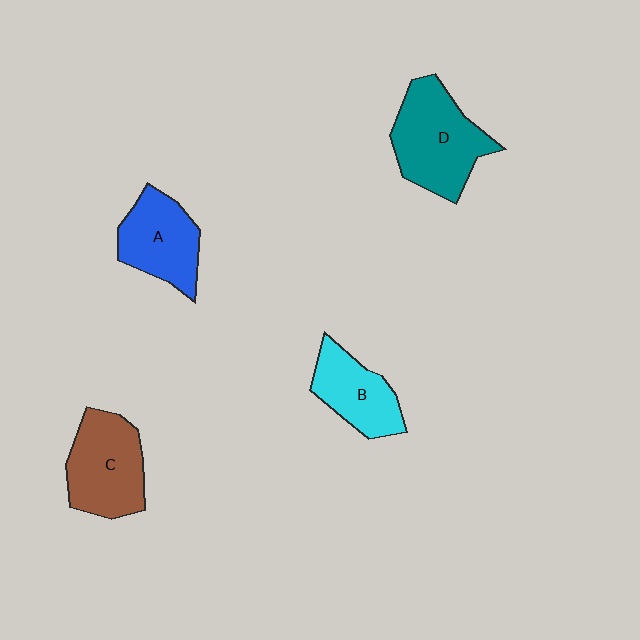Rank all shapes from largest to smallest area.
From largest to smallest: D (teal), C (brown), A (blue), B (cyan).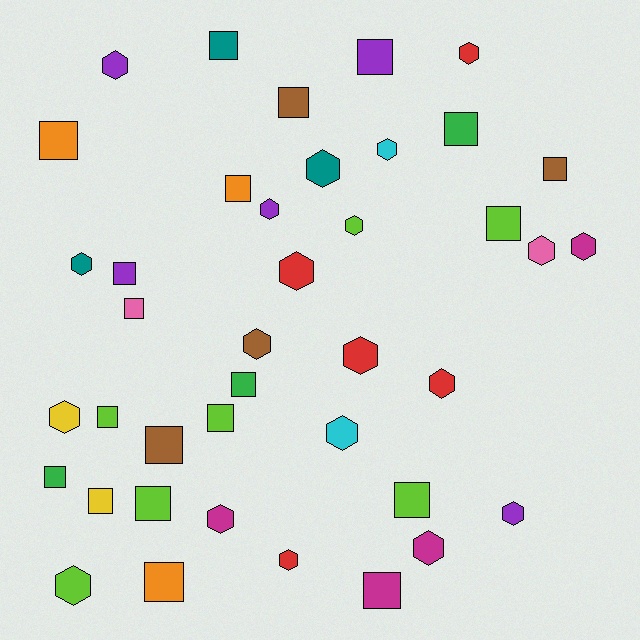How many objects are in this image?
There are 40 objects.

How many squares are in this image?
There are 20 squares.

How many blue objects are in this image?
There are no blue objects.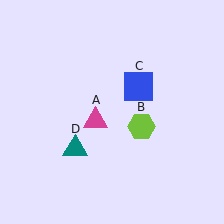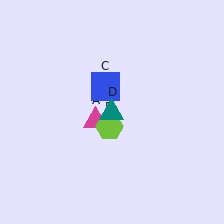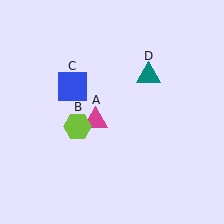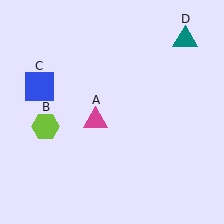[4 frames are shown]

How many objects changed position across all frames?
3 objects changed position: lime hexagon (object B), blue square (object C), teal triangle (object D).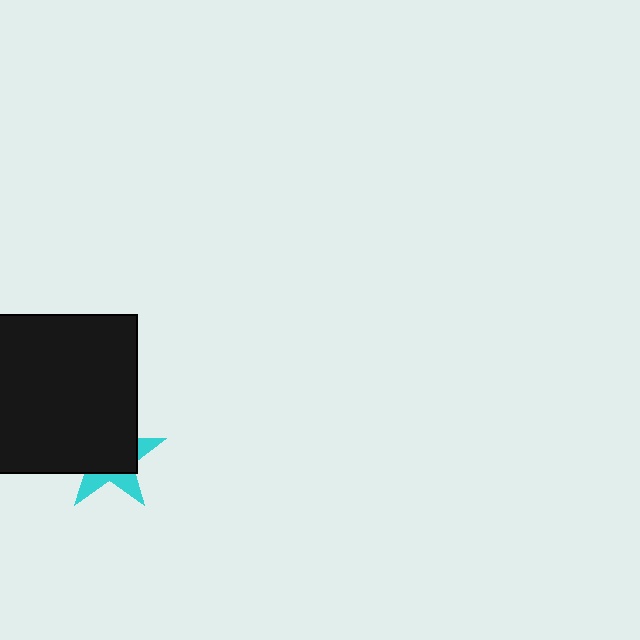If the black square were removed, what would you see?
You would see the complete cyan star.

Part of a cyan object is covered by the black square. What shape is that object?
It is a star.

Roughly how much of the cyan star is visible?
A small part of it is visible (roughly 34%).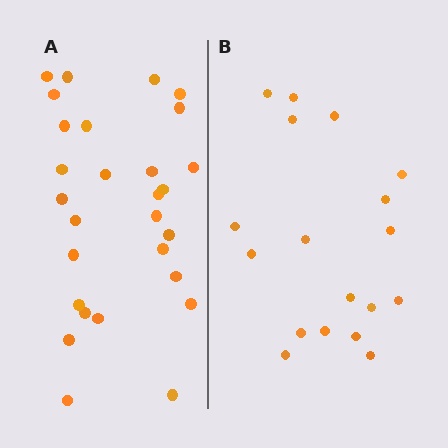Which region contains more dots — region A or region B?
Region A (the left region) has more dots.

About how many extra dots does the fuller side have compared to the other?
Region A has roughly 10 or so more dots than region B.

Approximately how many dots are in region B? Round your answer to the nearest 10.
About 20 dots. (The exact count is 18, which rounds to 20.)